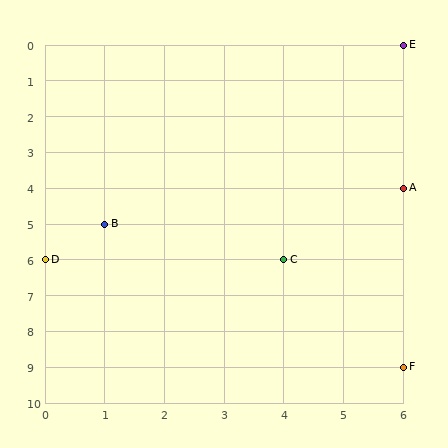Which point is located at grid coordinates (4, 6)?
Point C is at (4, 6).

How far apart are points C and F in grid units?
Points C and F are 2 columns and 3 rows apart (about 3.6 grid units diagonally).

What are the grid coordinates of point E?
Point E is at grid coordinates (6, 0).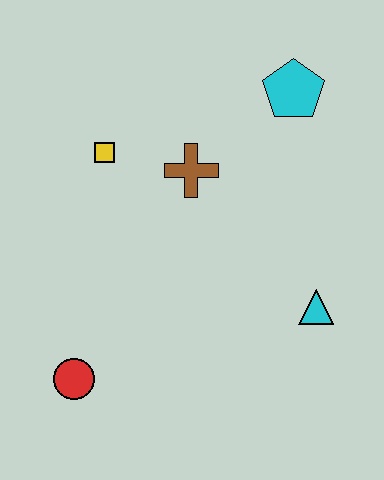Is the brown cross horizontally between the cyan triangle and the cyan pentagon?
No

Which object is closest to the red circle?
The yellow square is closest to the red circle.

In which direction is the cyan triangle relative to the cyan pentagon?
The cyan triangle is below the cyan pentagon.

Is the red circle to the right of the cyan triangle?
No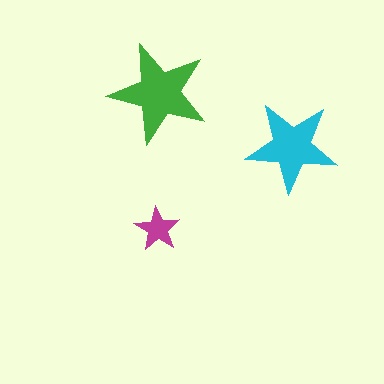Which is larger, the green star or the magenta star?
The green one.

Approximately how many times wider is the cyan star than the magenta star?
About 2 times wider.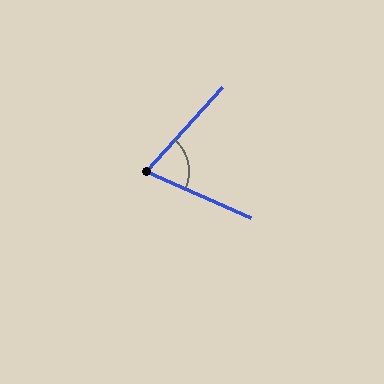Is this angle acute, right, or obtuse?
It is acute.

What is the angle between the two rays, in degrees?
Approximately 71 degrees.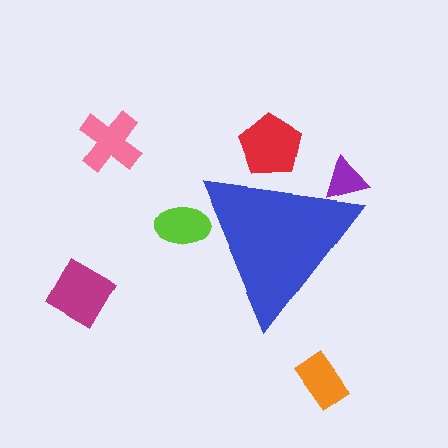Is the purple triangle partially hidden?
Yes, the purple triangle is partially hidden behind the blue triangle.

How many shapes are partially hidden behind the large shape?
3 shapes are partially hidden.